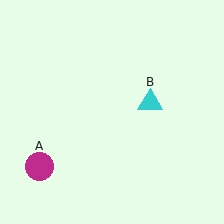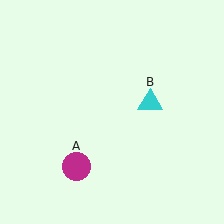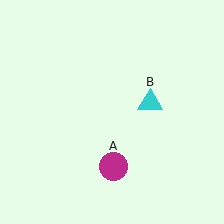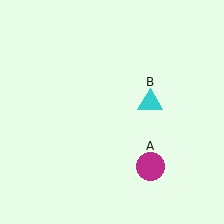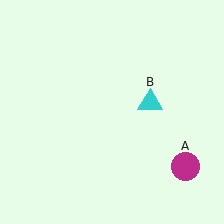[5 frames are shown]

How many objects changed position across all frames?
1 object changed position: magenta circle (object A).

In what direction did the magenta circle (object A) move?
The magenta circle (object A) moved right.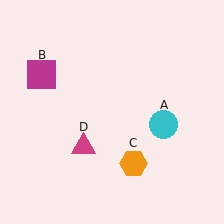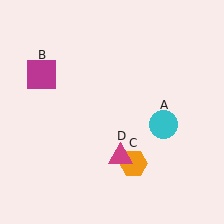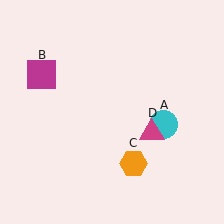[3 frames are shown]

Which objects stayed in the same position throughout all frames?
Cyan circle (object A) and magenta square (object B) and orange hexagon (object C) remained stationary.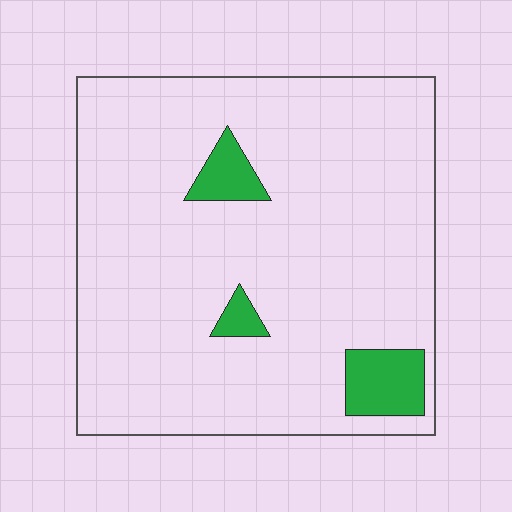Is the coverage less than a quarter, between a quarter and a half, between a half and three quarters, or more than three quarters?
Less than a quarter.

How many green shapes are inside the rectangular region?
3.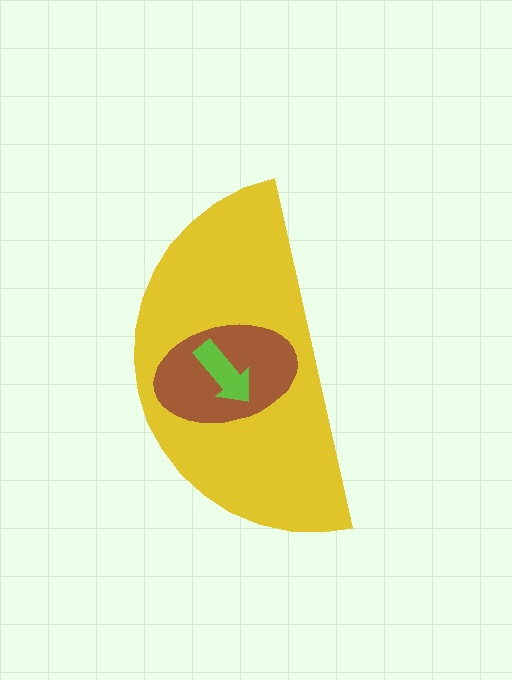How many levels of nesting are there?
3.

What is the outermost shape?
The yellow semicircle.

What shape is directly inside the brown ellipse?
The lime arrow.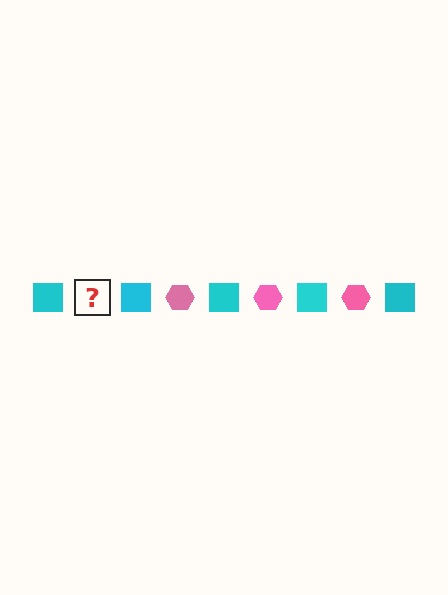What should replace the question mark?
The question mark should be replaced with a pink hexagon.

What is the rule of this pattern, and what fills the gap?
The rule is that the pattern alternates between cyan square and pink hexagon. The gap should be filled with a pink hexagon.